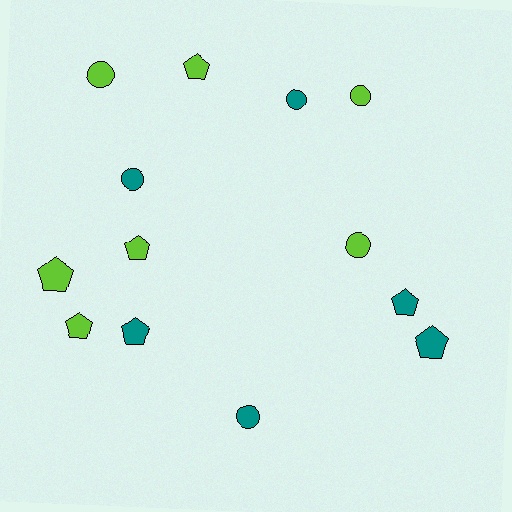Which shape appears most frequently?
Pentagon, with 7 objects.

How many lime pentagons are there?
There are 4 lime pentagons.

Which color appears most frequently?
Lime, with 7 objects.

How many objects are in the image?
There are 13 objects.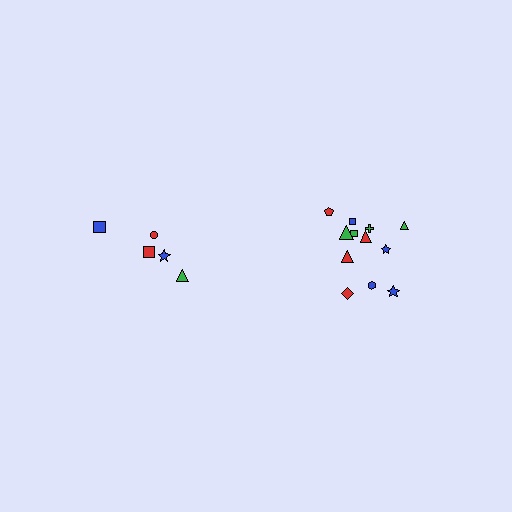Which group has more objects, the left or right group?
The right group.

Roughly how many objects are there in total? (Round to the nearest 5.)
Roughly 15 objects in total.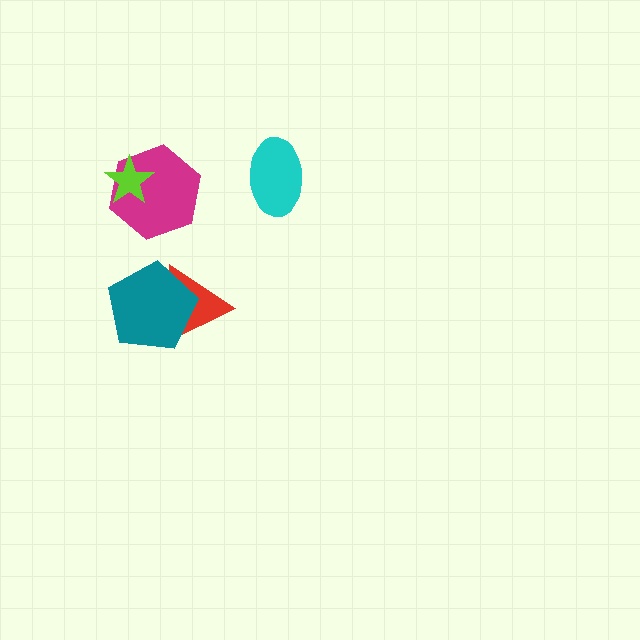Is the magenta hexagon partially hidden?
Yes, it is partially covered by another shape.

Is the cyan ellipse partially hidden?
No, no other shape covers it.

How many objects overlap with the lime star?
1 object overlaps with the lime star.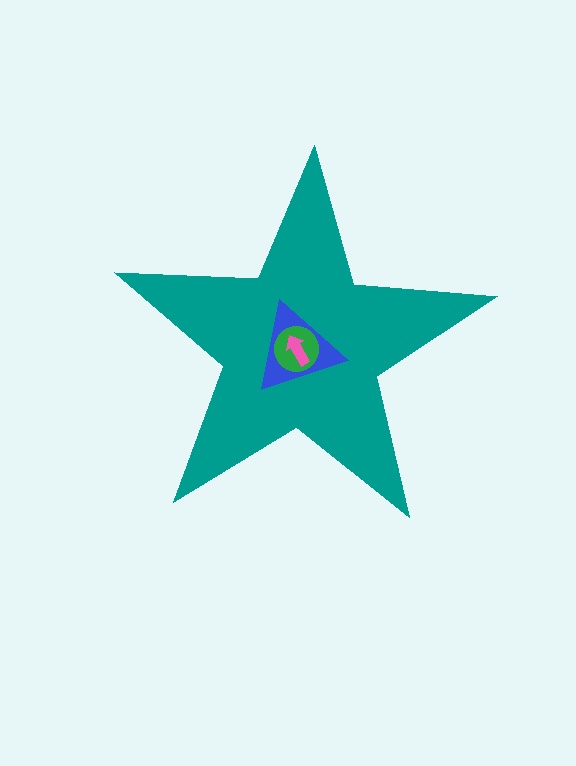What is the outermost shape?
The teal star.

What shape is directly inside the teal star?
The blue triangle.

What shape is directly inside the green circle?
The pink arrow.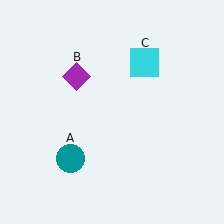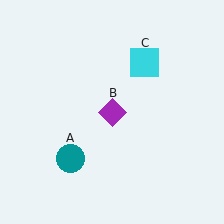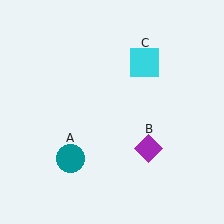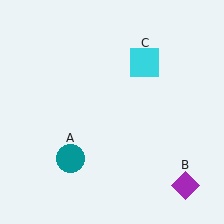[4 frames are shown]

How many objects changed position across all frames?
1 object changed position: purple diamond (object B).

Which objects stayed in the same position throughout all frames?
Teal circle (object A) and cyan square (object C) remained stationary.